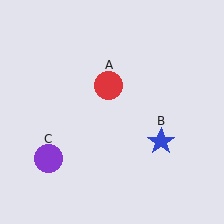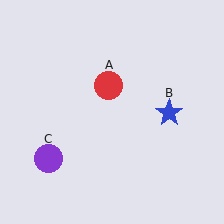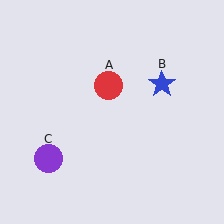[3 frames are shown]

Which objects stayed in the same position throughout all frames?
Red circle (object A) and purple circle (object C) remained stationary.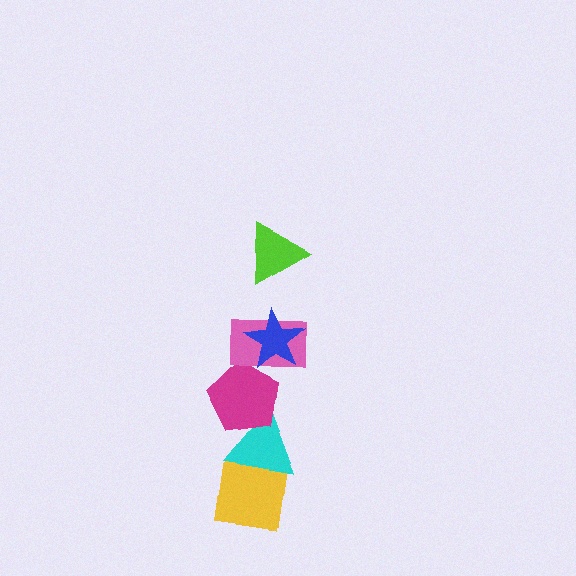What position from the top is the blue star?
The blue star is 2nd from the top.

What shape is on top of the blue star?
The lime triangle is on top of the blue star.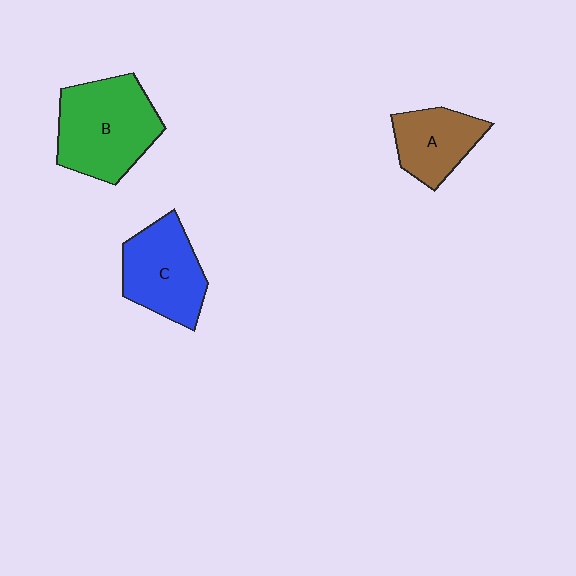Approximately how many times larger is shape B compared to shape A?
Approximately 1.7 times.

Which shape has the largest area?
Shape B (green).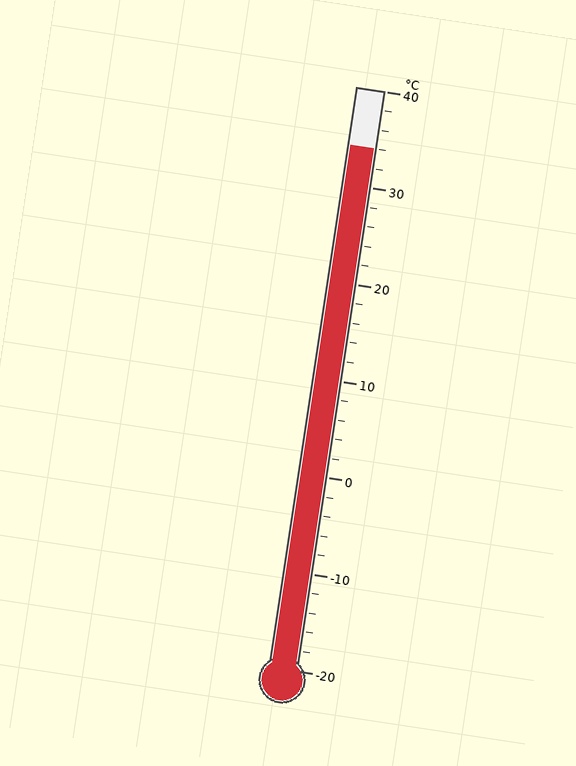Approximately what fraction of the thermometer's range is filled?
The thermometer is filled to approximately 90% of its range.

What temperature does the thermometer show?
The thermometer shows approximately 34°C.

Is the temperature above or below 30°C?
The temperature is above 30°C.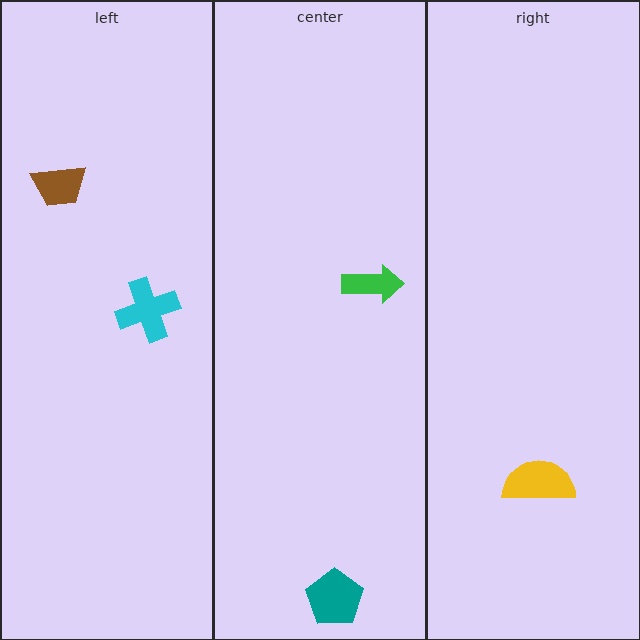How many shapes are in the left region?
2.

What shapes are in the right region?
The yellow semicircle.